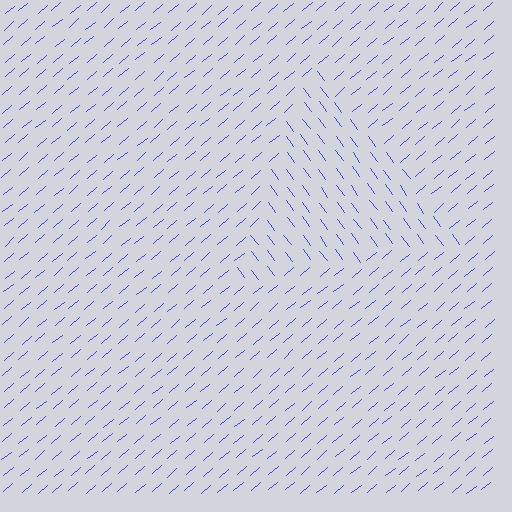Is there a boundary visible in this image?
Yes, there is a texture boundary formed by a change in line orientation.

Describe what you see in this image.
The image is filled with small blue line segments. A triangle region in the image has lines oriented differently from the surrounding lines, creating a visible texture boundary.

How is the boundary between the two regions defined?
The boundary is defined purely by a change in line orientation (approximately 86 degrees difference). All lines are the same color and thickness.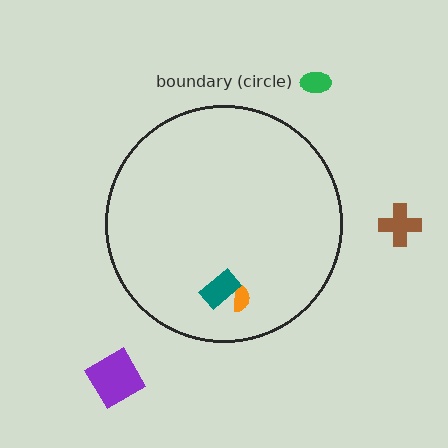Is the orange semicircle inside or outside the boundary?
Inside.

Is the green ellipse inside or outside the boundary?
Outside.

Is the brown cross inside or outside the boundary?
Outside.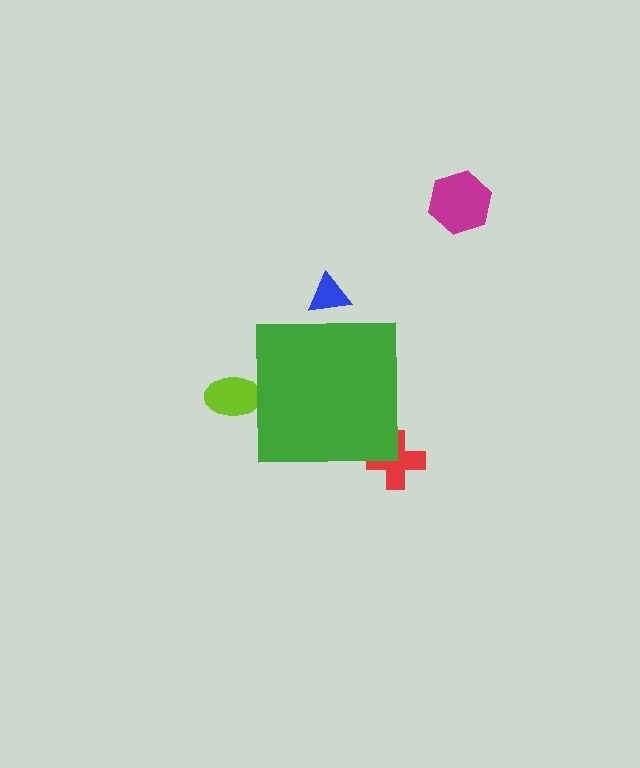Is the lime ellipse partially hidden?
Yes, the lime ellipse is partially hidden behind the green square.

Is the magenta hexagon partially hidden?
No, the magenta hexagon is fully visible.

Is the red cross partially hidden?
Yes, the red cross is partially hidden behind the green square.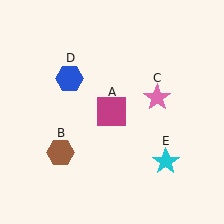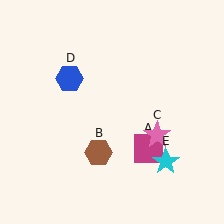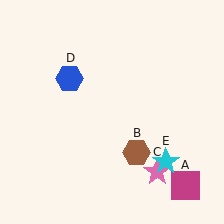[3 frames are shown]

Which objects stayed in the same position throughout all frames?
Blue hexagon (object D) and cyan star (object E) remained stationary.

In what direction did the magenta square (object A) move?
The magenta square (object A) moved down and to the right.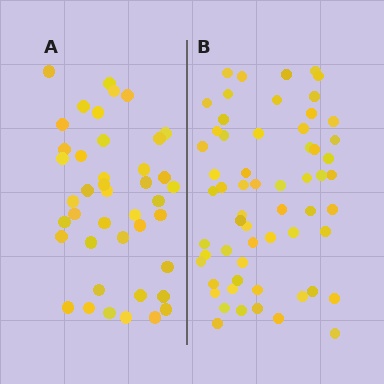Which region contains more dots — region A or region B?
Region B (the right region) has more dots.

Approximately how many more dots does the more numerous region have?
Region B has approximately 20 more dots than region A.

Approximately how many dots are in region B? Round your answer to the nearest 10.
About 60 dots.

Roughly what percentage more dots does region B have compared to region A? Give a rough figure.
About 45% more.